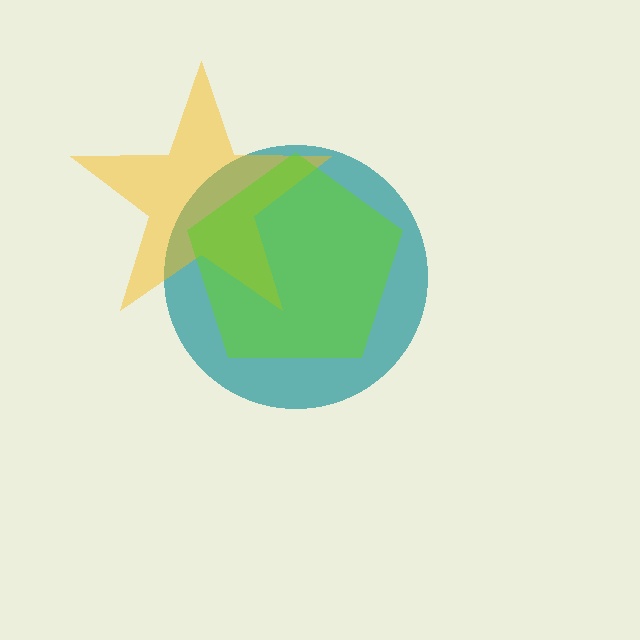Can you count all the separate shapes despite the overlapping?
Yes, there are 3 separate shapes.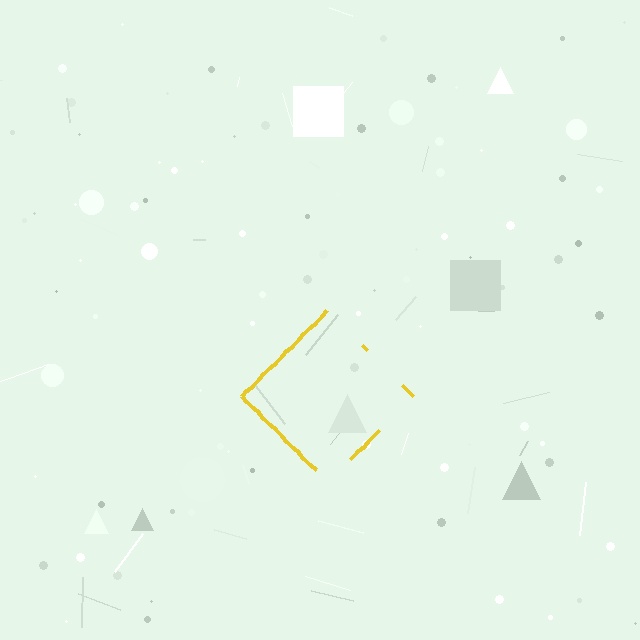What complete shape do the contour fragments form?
The contour fragments form a diamond.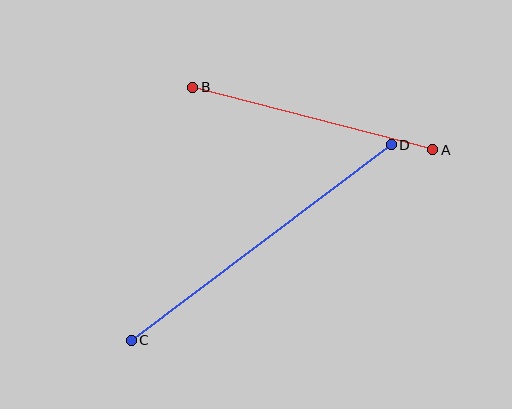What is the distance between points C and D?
The distance is approximately 326 pixels.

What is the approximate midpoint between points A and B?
The midpoint is at approximately (313, 118) pixels.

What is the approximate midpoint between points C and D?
The midpoint is at approximately (261, 242) pixels.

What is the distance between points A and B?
The distance is approximately 248 pixels.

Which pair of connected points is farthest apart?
Points C and D are farthest apart.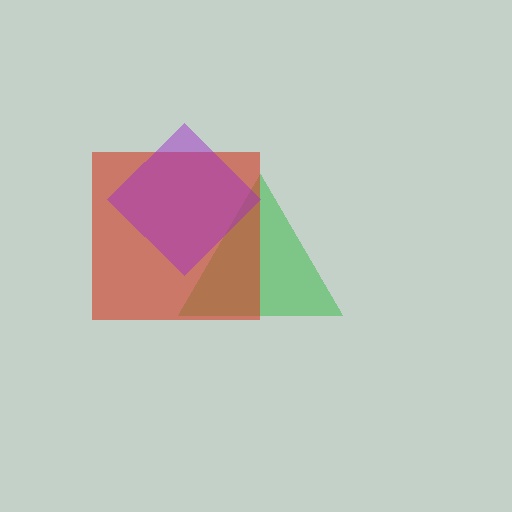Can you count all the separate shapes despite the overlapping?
Yes, there are 3 separate shapes.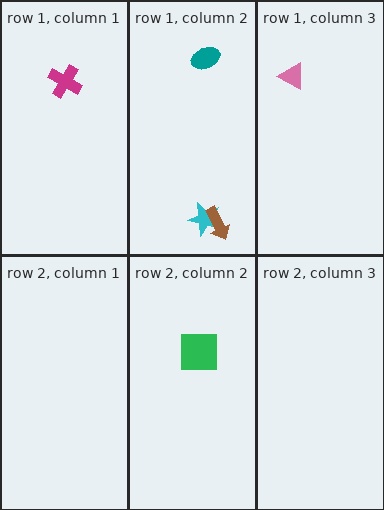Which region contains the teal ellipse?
The row 1, column 2 region.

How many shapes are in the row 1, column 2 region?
3.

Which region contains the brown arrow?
The row 1, column 2 region.